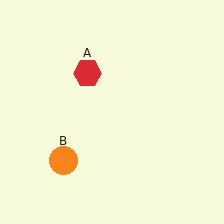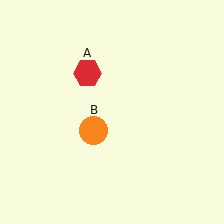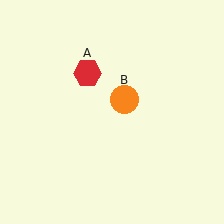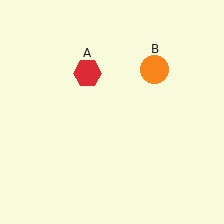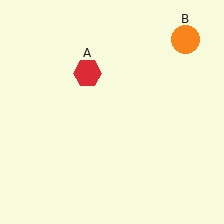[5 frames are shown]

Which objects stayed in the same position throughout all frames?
Red hexagon (object A) remained stationary.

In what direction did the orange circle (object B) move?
The orange circle (object B) moved up and to the right.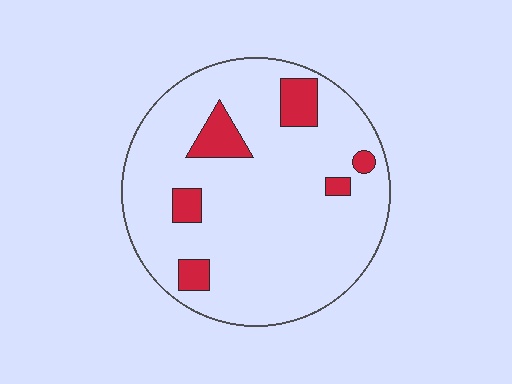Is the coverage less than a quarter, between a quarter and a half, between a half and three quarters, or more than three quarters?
Less than a quarter.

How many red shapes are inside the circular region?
6.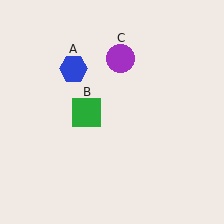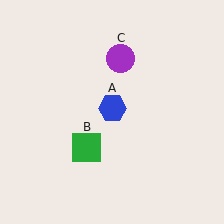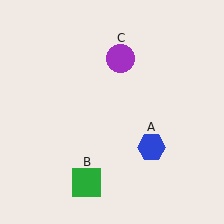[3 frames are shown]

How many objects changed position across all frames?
2 objects changed position: blue hexagon (object A), green square (object B).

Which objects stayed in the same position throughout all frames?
Purple circle (object C) remained stationary.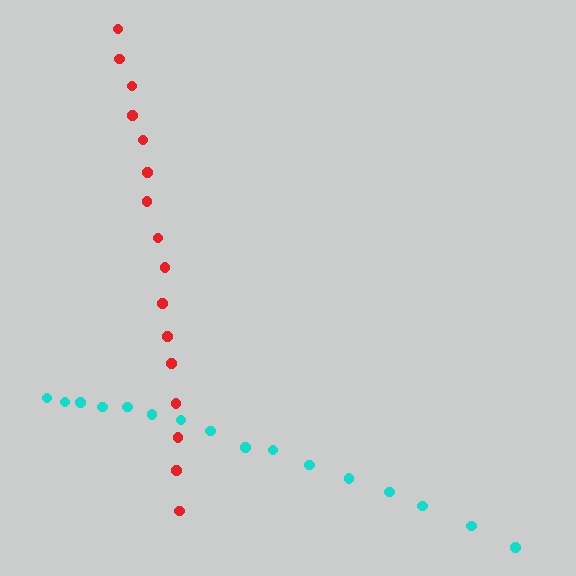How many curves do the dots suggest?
There are 2 distinct paths.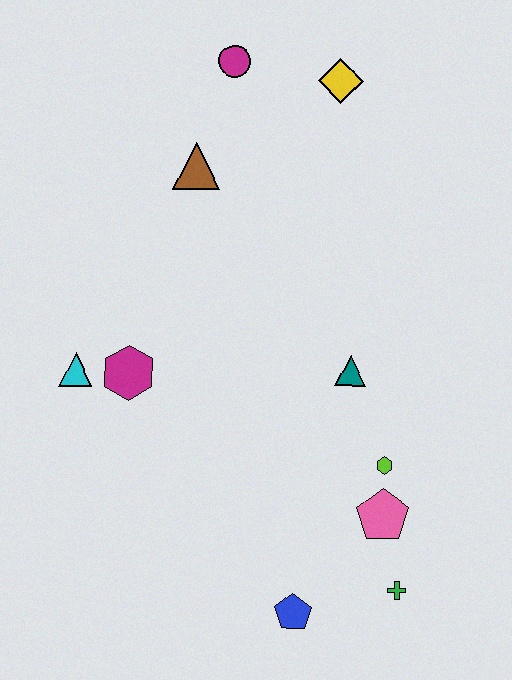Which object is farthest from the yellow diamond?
The blue pentagon is farthest from the yellow diamond.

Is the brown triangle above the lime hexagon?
Yes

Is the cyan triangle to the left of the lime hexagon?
Yes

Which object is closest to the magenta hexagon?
The cyan triangle is closest to the magenta hexagon.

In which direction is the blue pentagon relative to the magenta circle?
The blue pentagon is below the magenta circle.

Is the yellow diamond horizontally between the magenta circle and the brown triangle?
No